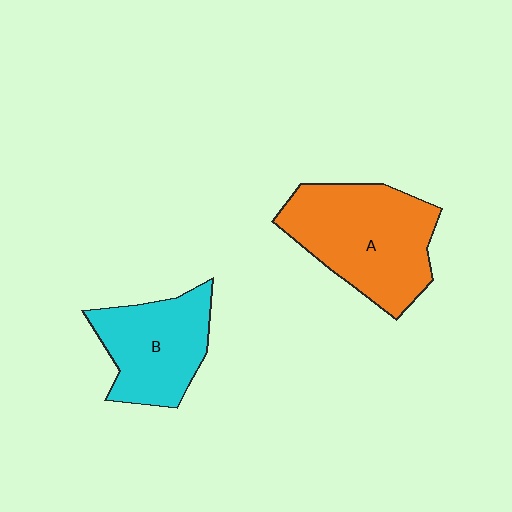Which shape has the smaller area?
Shape B (cyan).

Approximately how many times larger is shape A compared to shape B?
Approximately 1.4 times.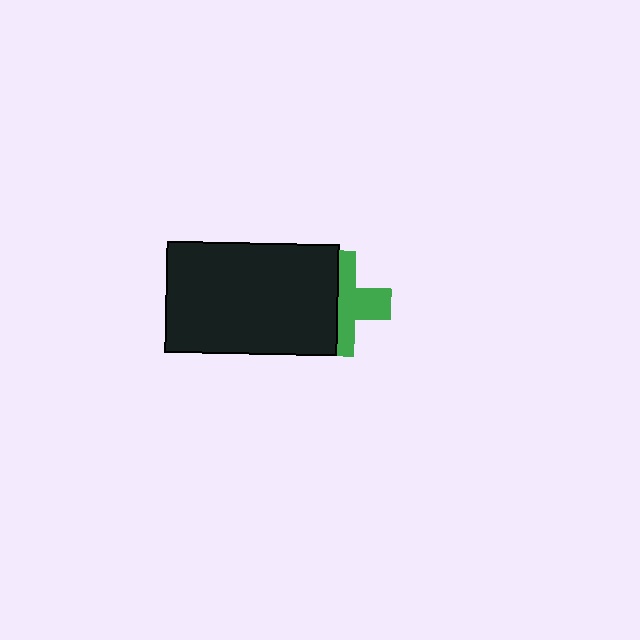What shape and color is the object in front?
The object in front is a black rectangle.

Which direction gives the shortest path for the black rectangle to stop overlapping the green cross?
Moving left gives the shortest separation.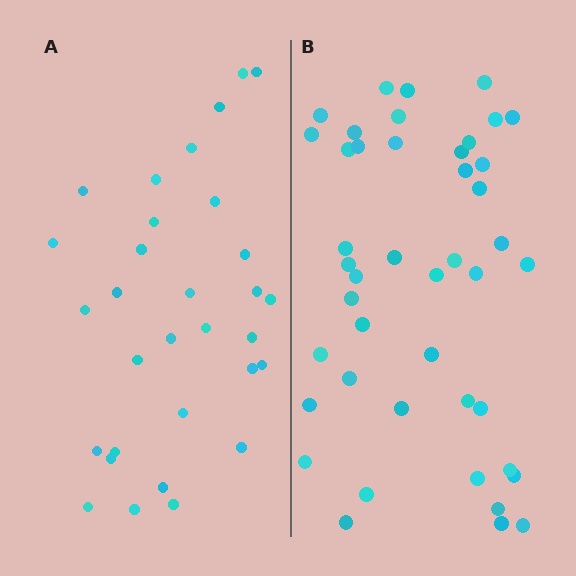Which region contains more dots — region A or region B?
Region B (the right region) has more dots.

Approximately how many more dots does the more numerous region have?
Region B has approximately 15 more dots than region A.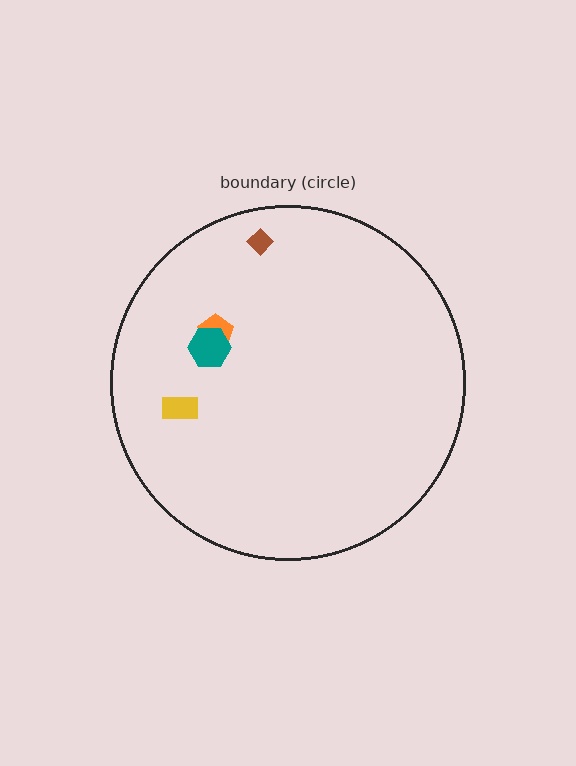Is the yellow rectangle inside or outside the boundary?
Inside.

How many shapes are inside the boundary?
4 inside, 0 outside.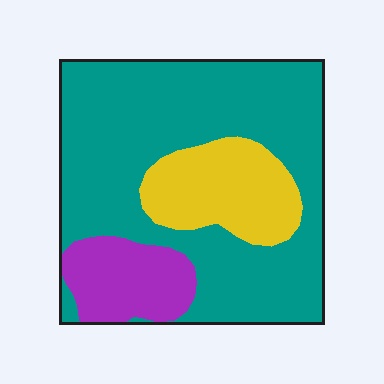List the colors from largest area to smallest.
From largest to smallest: teal, yellow, purple.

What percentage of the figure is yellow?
Yellow covers roughly 20% of the figure.